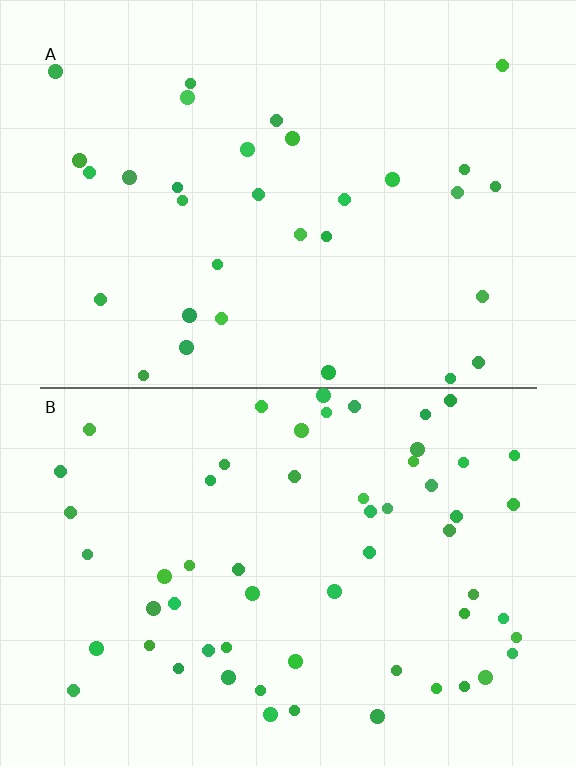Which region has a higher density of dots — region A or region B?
B (the bottom).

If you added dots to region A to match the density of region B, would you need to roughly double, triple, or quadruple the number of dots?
Approximately double.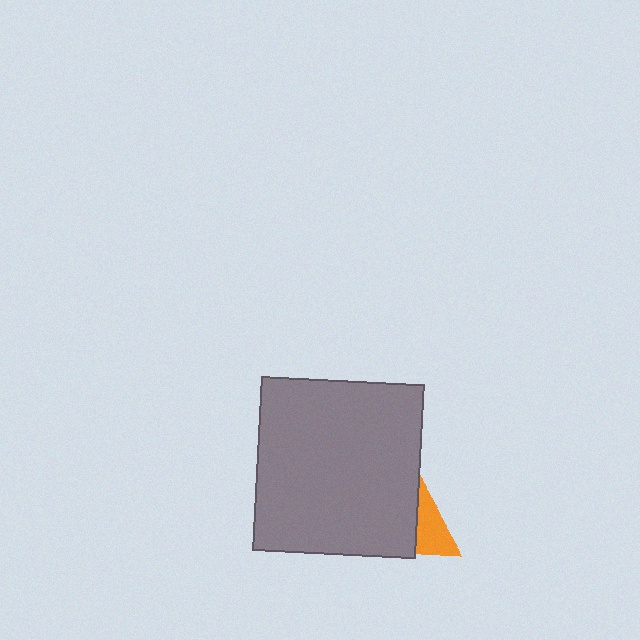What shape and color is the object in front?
The object in front is a gray rectangle.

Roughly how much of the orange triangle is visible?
A small part of it is visible (roughly 31%).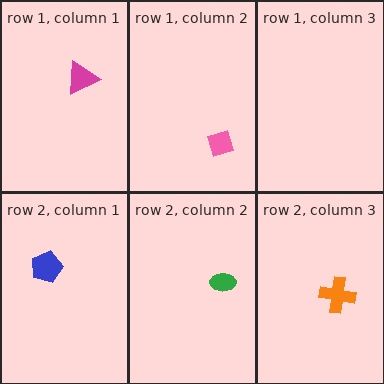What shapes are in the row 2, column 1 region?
The blue pentagon.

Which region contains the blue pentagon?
The row 2, column 1 region.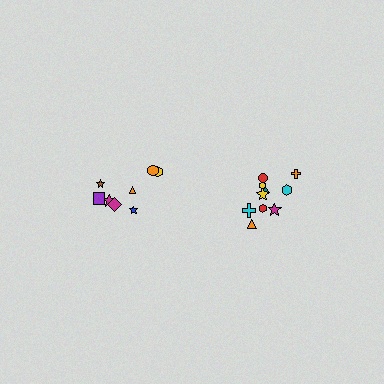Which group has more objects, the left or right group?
The right group.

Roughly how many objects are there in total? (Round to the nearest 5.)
Roughly 20 objects in total.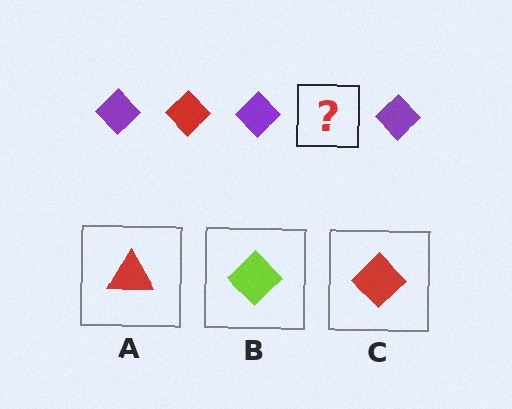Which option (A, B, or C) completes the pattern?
C.